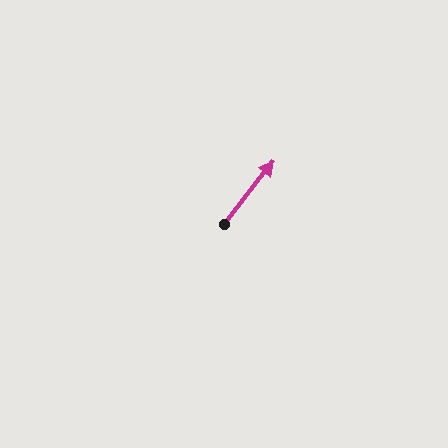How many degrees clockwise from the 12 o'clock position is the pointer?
Approximately 38 degrees.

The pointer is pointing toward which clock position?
Roughly 1 o'clock.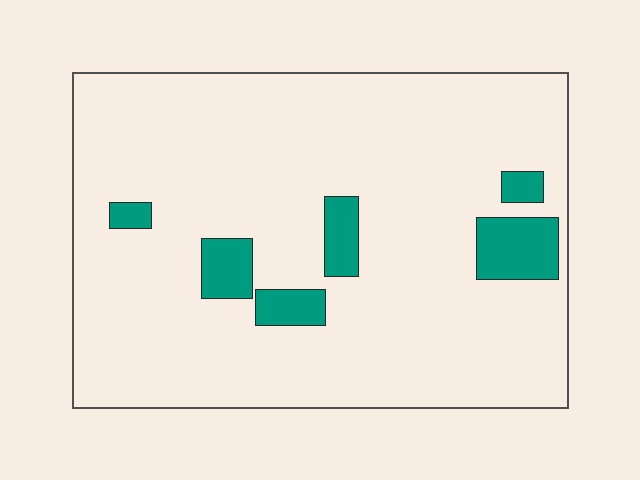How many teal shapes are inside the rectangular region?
6.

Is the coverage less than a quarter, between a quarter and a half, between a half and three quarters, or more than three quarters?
Less than a quarter.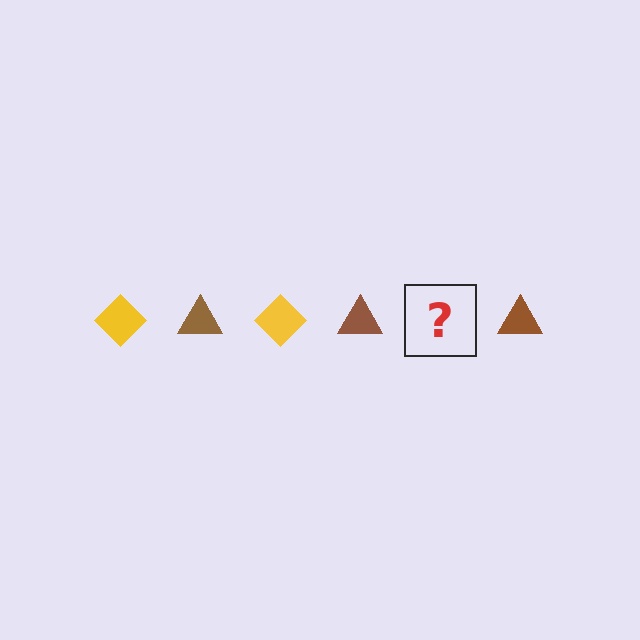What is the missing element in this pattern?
The missing element is a yellow diamond.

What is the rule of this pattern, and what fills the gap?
The rule is that the pattern alternates between yellow diamond and brown triangle. The gap should be filled with a yellow diamond.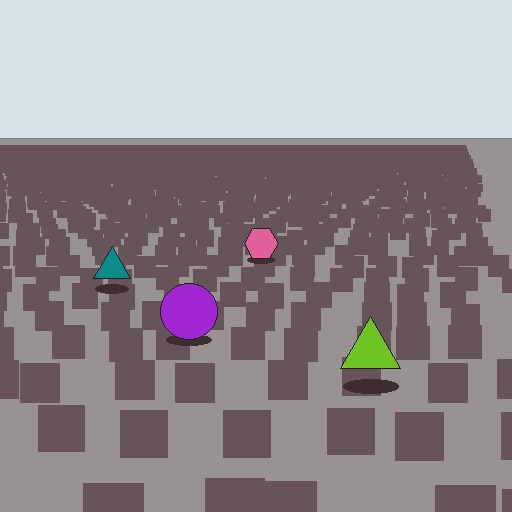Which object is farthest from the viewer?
The pink hexagon is farthest from the viewer. It appears smaller and the ground texture around it is denser.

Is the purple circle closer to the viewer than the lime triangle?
No. The lime triangle is closer — you can tell from the texture gradient: the ground texture is coarser near it.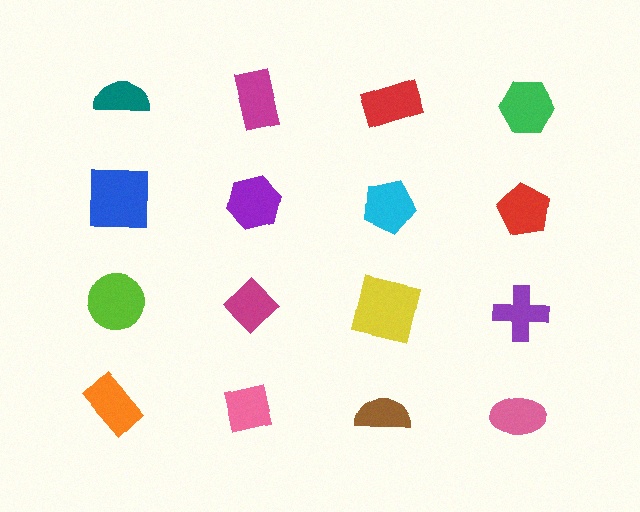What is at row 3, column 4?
A purple cross.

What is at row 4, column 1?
An orange rectangle.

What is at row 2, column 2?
A purple hexagon.